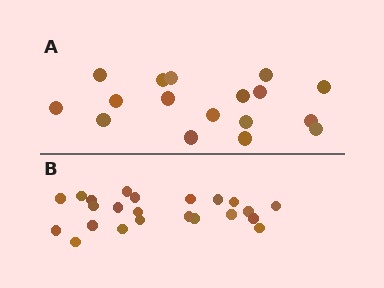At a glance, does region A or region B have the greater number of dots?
Region B (the bottom region) has more dots.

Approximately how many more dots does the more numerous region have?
Region B has about 6 more dots than region A.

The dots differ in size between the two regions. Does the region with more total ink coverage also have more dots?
No. Region A has more total ink coverage because its dots are larger, but region B actually contains more individual dots. Total area can be misleading — the number of items is what matters here.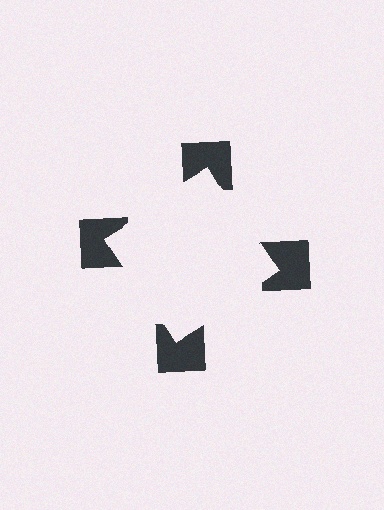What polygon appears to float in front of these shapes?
An illusory square — its edges are inferred from the aligned wedge cuts in the notched squares, not physically drawn.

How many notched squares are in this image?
There are 4 — one at each vertex of the illusory square.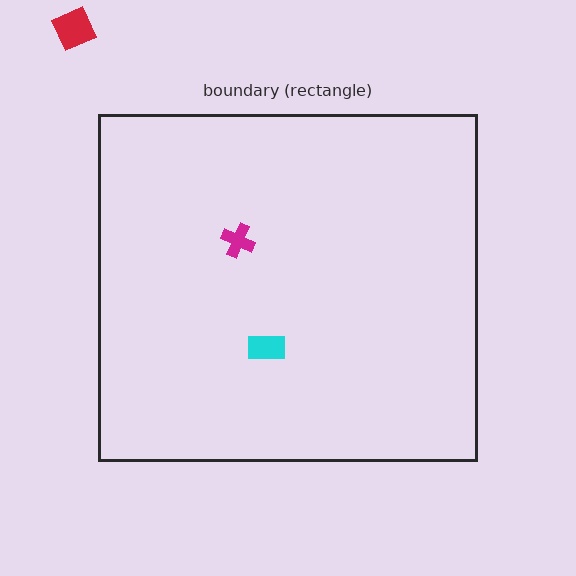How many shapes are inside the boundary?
2 inside, 1 outside.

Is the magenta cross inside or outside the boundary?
Inside.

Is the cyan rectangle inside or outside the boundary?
Inside.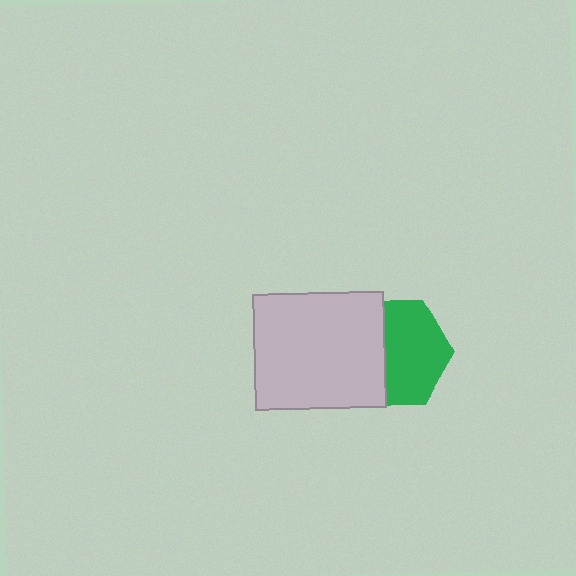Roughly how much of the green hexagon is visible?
About half of it is visible (roughly 60%).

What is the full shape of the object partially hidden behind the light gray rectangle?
The partially hidden object is a green hexagon.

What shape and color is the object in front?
The object in front is a light gray rectangle.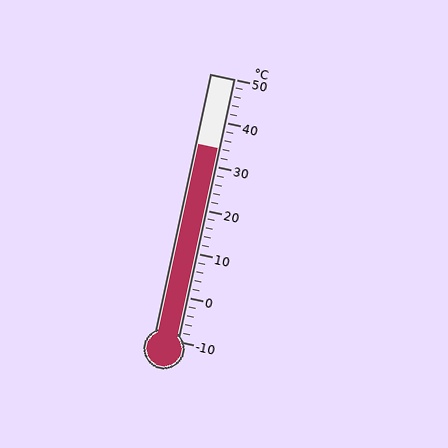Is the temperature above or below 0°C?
The temperature is above 0°C.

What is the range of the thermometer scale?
The thermometer scale ranges from -10°C to 50°C.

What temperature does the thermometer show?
The thermometer shows approximately 34°C.